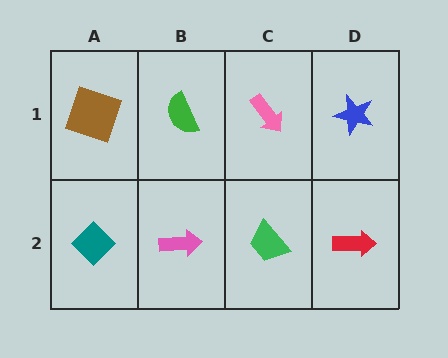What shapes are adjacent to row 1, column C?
A green trapezoid (row 2, column C), a green semicircle (row 1, column B), a blue star (row 1, column D).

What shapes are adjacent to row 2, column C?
A pink arrow (row 1, column C), a pink arrow (row 2, column B), a red arrow (row 2, column D).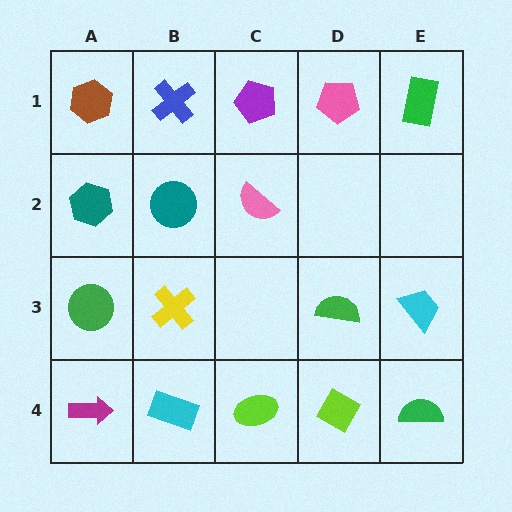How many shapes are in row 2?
3 shapes.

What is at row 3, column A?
A green circle.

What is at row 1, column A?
A brown hexagon.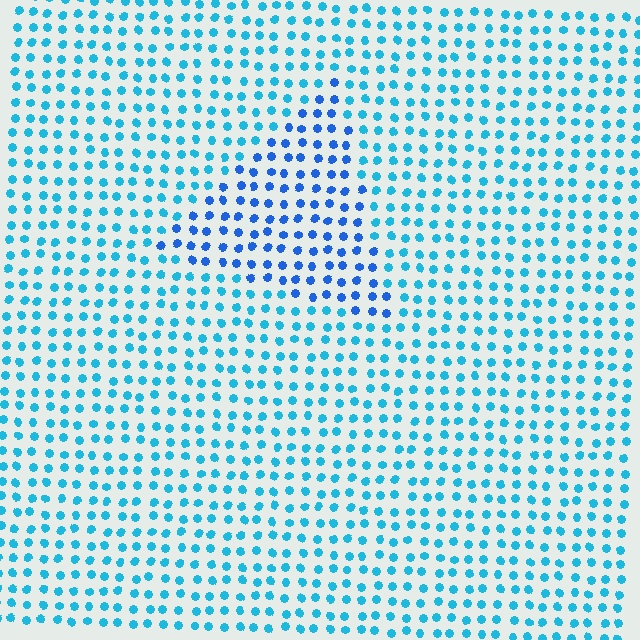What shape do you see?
I see a triangle.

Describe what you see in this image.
The image is filled with small cyan elements in a uniform arrangement. A triangle-shaped region is visible where the elements are tinted to a slightly different hue, forming a subtle color boundary.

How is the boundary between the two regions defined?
The boundary is defined purely by a slight shift in hue (about 28 degrees). Spacing, size, and orientation are identical on both sides.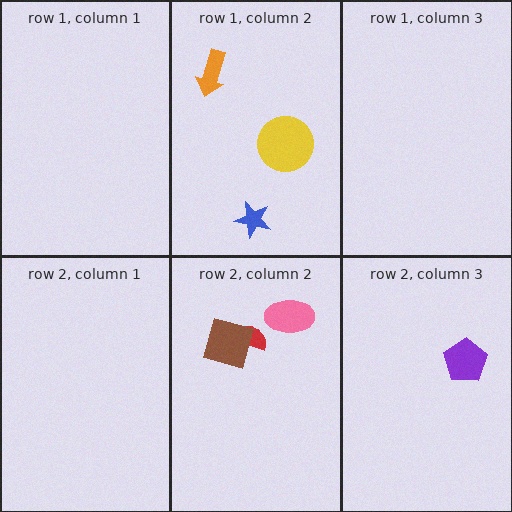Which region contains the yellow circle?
The row 1, column 2 region.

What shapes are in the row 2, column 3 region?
The purple pentagon.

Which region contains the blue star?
The row 1, column 2 region.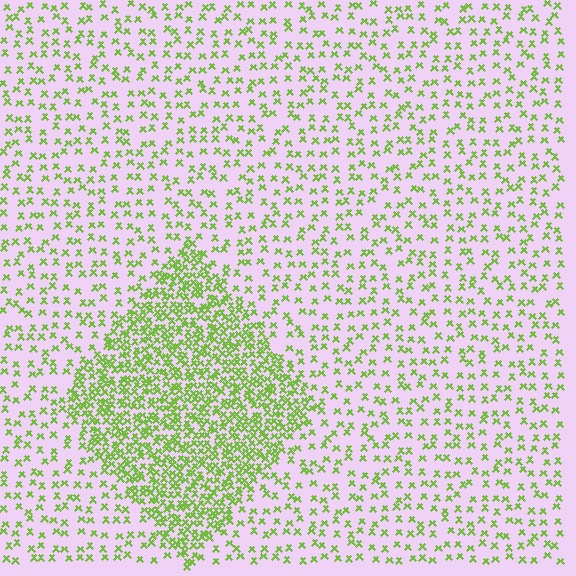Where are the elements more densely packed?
The elements are more densely packed inside the diamond boundary.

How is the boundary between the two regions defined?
The boundary is defined by a change in element density (approximately 2.8x ratio). All elements are the same color, size, and shape.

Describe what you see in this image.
The image contains small lime elements arranged at two different densities. A diamond-shaped region is visible where the elements are more densely packed than the surrounding area.